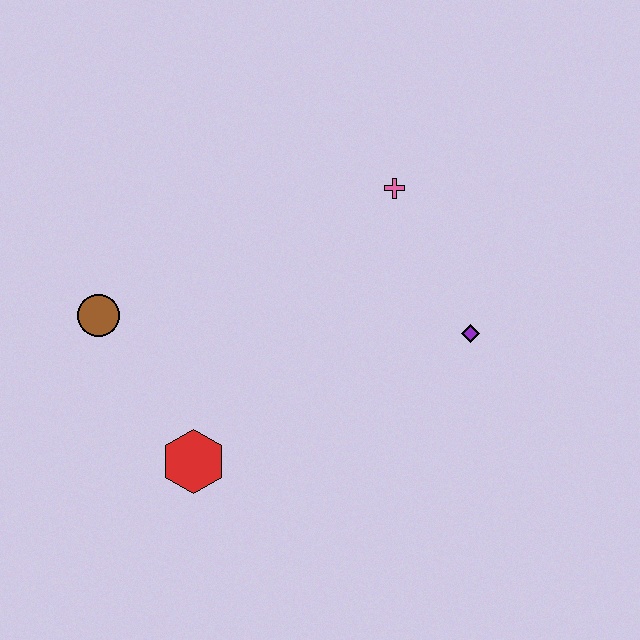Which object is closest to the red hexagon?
The brown circle is closest to the red hexagon.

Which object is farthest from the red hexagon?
The pink cross is farthest from the red hexagon.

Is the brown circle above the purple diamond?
Yes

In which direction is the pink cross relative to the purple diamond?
The pink cross is above the purple diamond.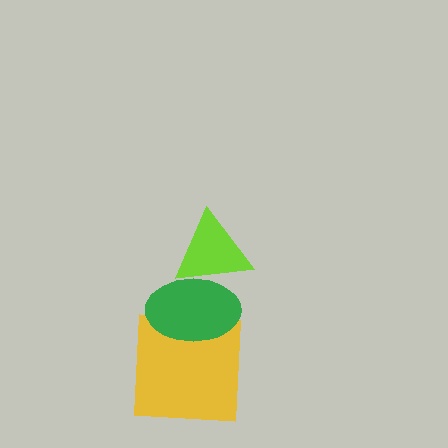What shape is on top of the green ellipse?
The lime triangle is on top of the green ellipse.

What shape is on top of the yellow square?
The green ellipse is on top of the yellow square.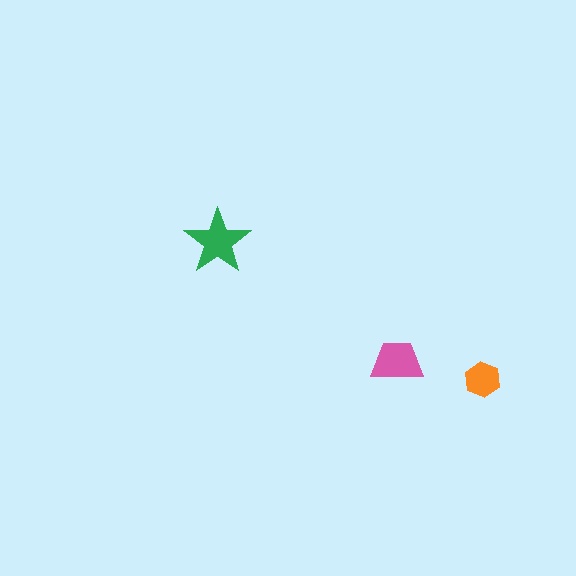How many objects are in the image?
There are 3 objects in the image.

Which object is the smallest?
The orange hexagon.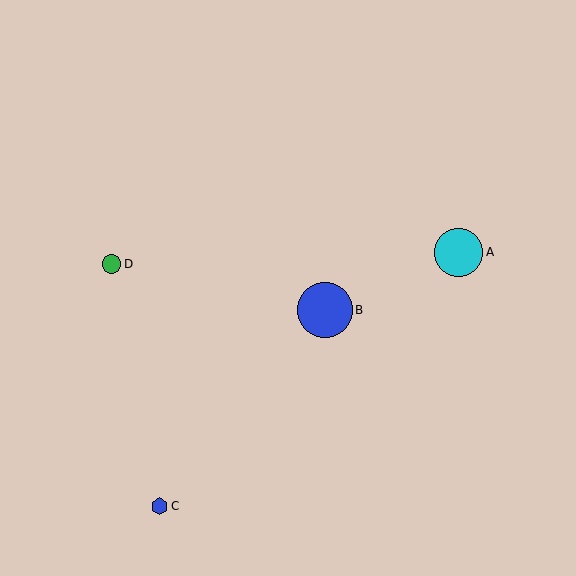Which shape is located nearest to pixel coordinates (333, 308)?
The blue circle (labeled B) at (325, 310) is nearest to that location.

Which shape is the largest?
The blue circle (labeled B) is the largest.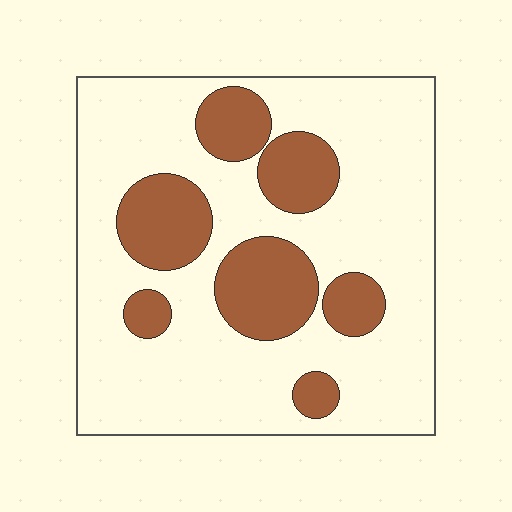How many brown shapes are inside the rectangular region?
7.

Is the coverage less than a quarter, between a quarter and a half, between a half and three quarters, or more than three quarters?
Between a quarter and a half.